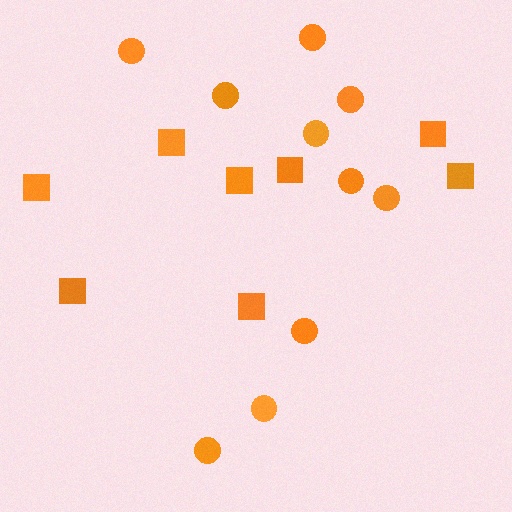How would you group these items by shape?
There are 2 groups: one group of squares (8) and one group of circles (10).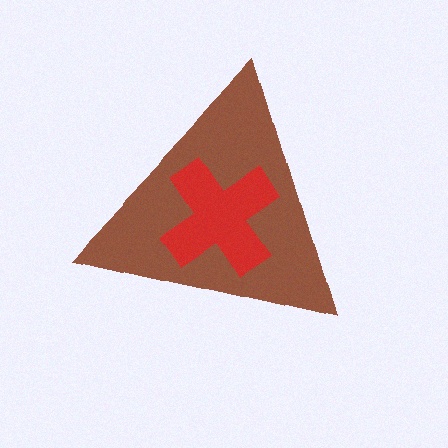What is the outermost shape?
The brown triangle.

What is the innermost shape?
The red cross.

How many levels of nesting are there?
2.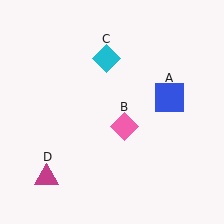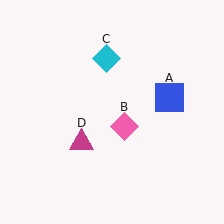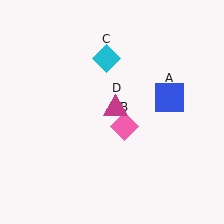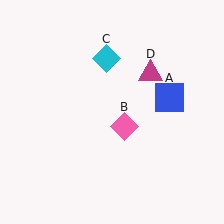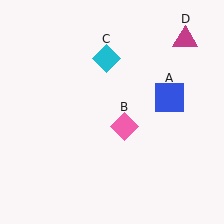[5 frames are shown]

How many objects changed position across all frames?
1 object changed position: magenta triangle (object D).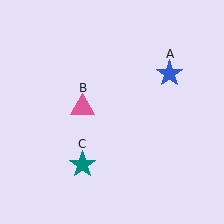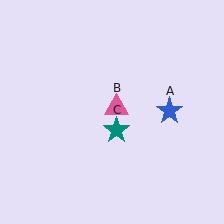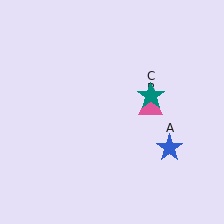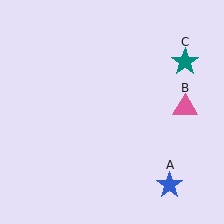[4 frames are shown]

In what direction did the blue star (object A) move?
The blue star (object A) moved down.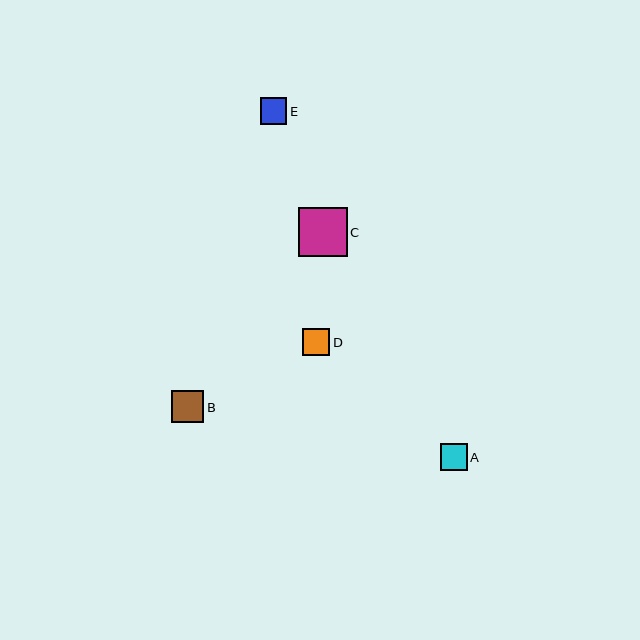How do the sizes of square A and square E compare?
Square A and square E are approximately the same size.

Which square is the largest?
Square C is the largest with a size of approximately 49 pixels.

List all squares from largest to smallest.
From largest to smallest: C, B, D, A, E.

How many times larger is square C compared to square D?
Square C is approximately 1.8 times the size of square D.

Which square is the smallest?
Square E is the smallest with a size of approximately 26 pixels.